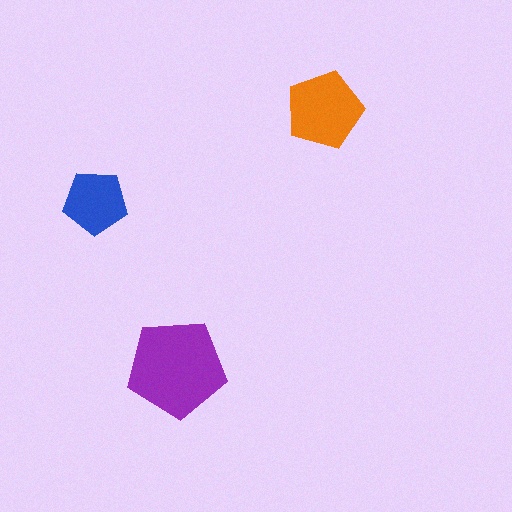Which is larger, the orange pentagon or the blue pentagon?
The orange one.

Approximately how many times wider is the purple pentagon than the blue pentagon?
About 1.5 times wider.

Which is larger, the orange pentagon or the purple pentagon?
The purple one.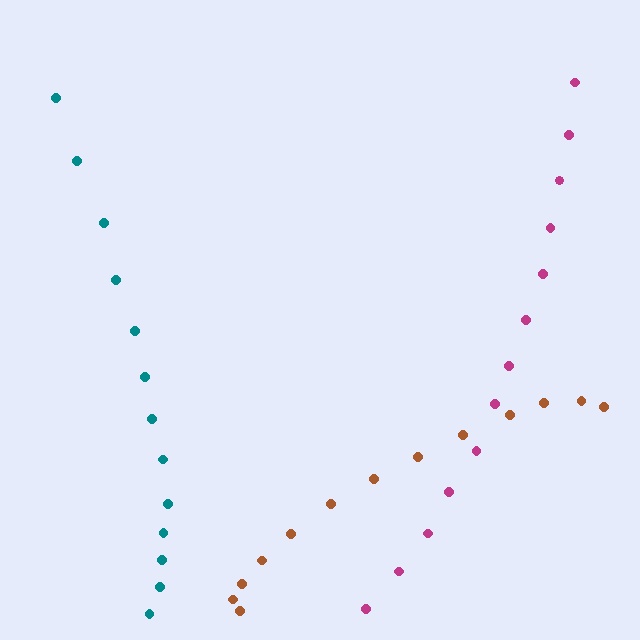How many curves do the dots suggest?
There are 3 distinct paths.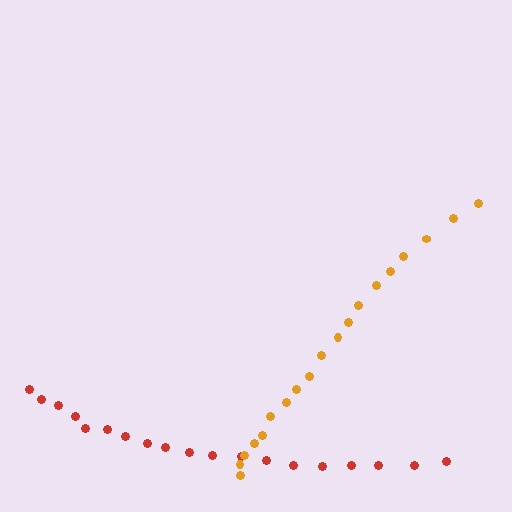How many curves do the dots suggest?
There are 2 distinct paths.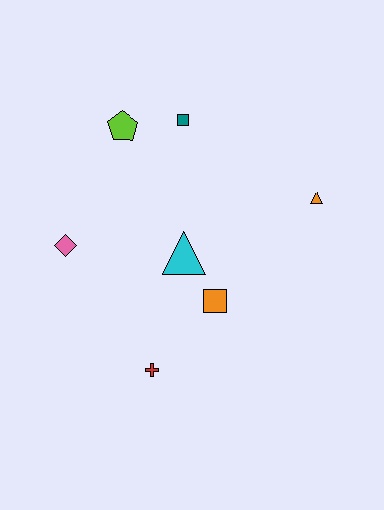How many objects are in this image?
There are 7 objects.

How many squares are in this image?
There are 2 squares.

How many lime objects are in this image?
There is 1 lime object.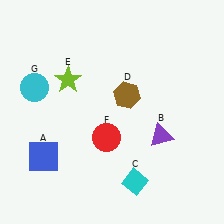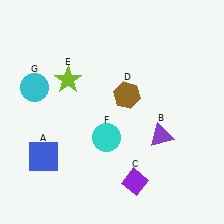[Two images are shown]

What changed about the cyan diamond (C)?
In Image 1, C is cyan. In Image 2, it changed to purple.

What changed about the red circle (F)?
In Image 1, F is red. In Image 2, it changed to cyan.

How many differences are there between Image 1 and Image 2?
There are 2 differences between the two images.